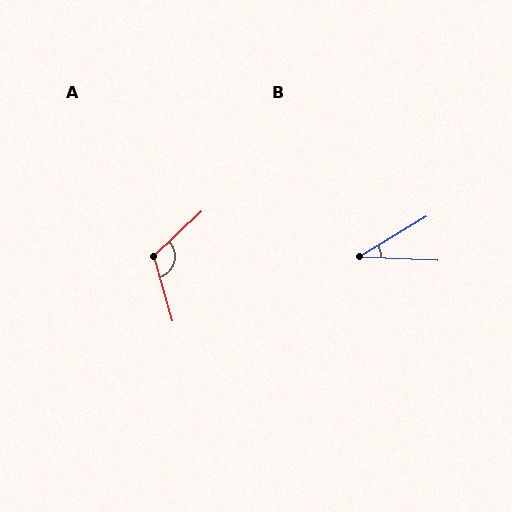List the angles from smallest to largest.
B (34°), A (117°).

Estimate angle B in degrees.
Approximately 34 degrees.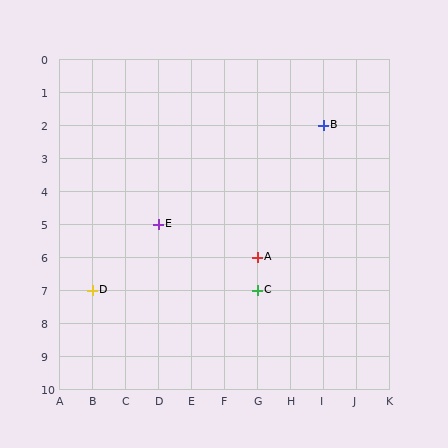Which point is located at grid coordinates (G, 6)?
Point A is at (G, 6).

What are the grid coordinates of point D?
Point D is at grid coordinates (B, 7).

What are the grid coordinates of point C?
Point C is at grid coordinates (G, 7).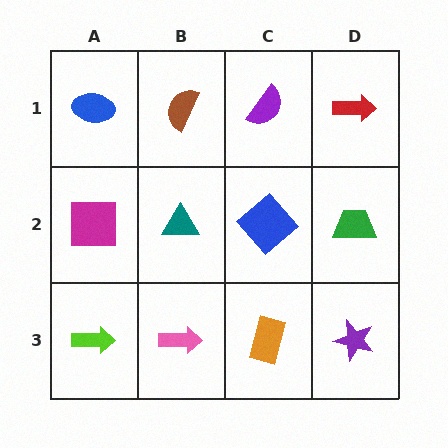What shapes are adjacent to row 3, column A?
A magenta square (row 2, column A), a pink arrow (row 3, column B).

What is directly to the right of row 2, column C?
A green trapezoid.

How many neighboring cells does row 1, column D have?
2.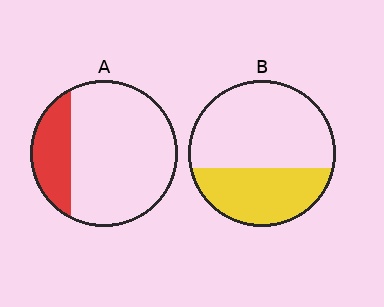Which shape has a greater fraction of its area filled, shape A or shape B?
Shape B.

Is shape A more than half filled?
No.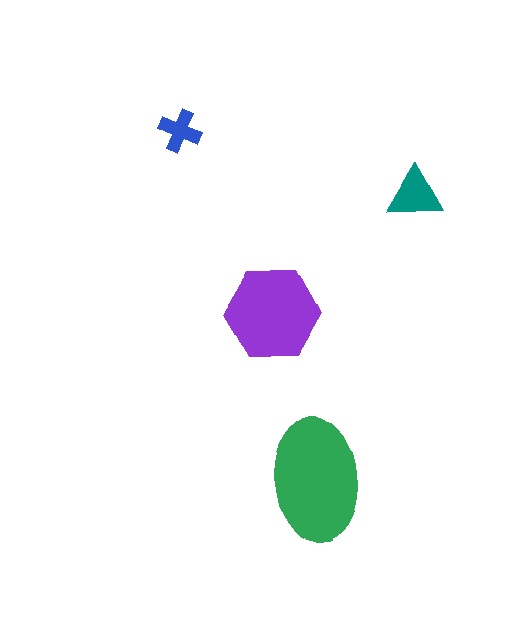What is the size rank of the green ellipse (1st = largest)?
1st.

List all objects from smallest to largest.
The blue cross, the teal triangle, the purple hexagon, the green ellipse.